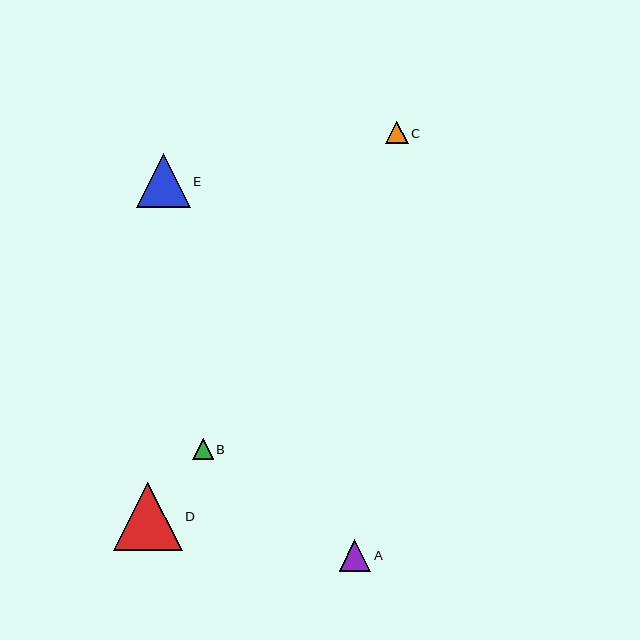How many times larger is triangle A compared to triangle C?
Triangle A is approximately 1.4 times the size of triangle C.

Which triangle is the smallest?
Triangle B is the smallest with a size of approximately 21 pixels.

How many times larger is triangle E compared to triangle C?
Triangle E is approximately 2.4 times the size of triangle C.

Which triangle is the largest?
Triangle D is the largest with a size of approximately 68 pixels.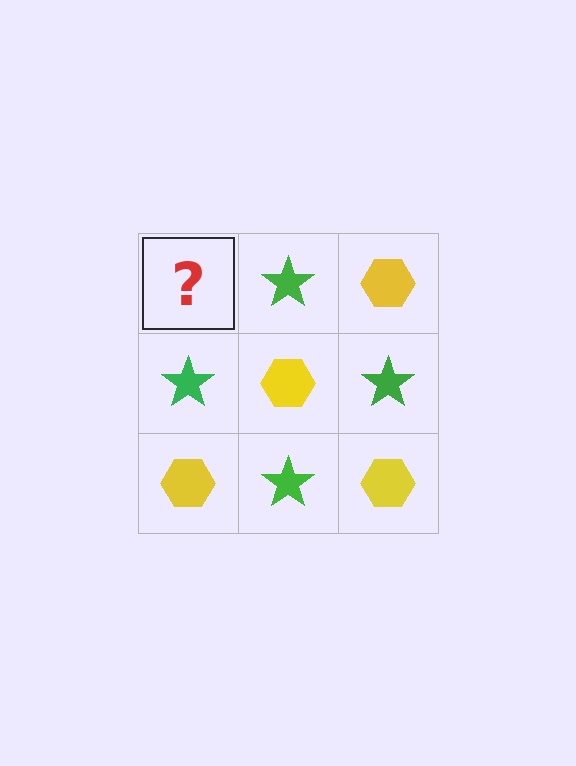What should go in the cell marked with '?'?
The missing cell should contain a yellow hexagon.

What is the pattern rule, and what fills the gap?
The rule is that it alternates yellow hexagon and green star in a checkerboard pattern. The gap should be filled with a yellow hexagon.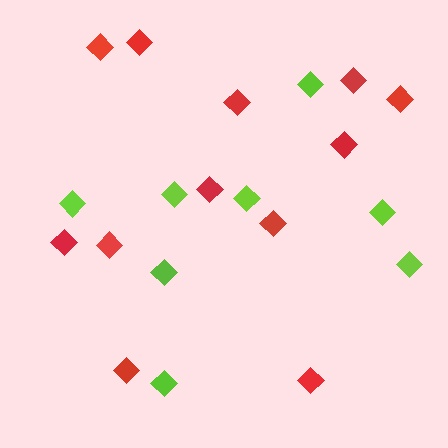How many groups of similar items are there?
There are 2 groups: one group of lime diamonds (8) and one group of red diamonds (12).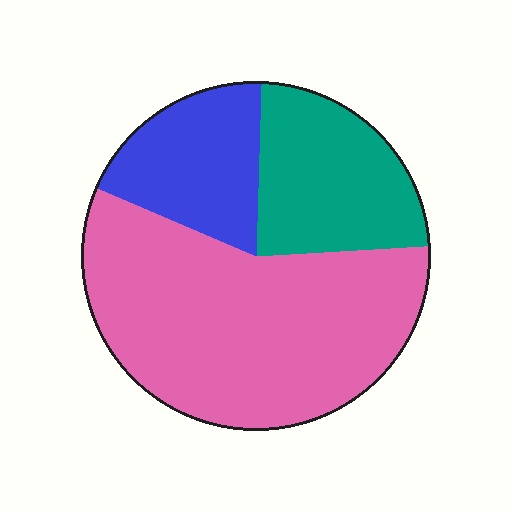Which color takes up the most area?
Pink, at roughly 55%.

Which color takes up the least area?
Blue, at roughly 20%.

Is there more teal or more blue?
Teal.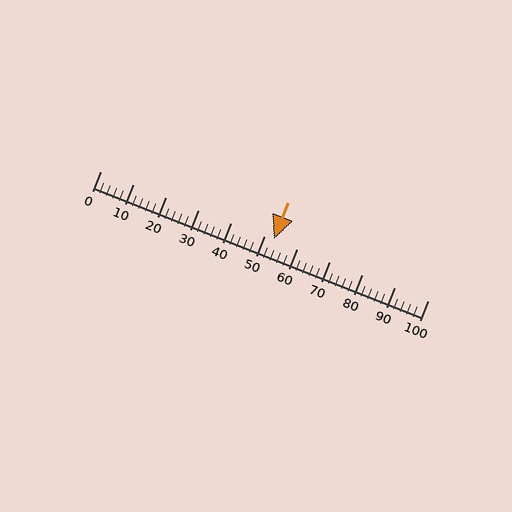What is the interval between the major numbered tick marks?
The major tick marks are spaced 10 units apart.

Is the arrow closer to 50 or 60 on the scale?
The arrow is closer to 50.